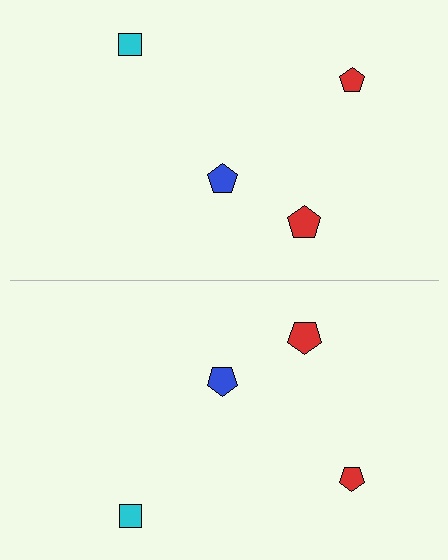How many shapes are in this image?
There are 8 shapes in this image.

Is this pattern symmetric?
Yes, this pattern has bilateral (reflection) symmetry.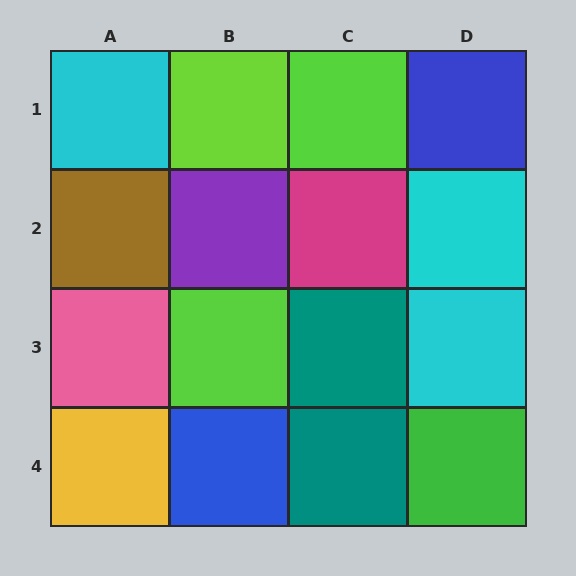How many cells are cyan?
3 cells are cyan.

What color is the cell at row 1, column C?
Lime.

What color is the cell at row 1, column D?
Blue.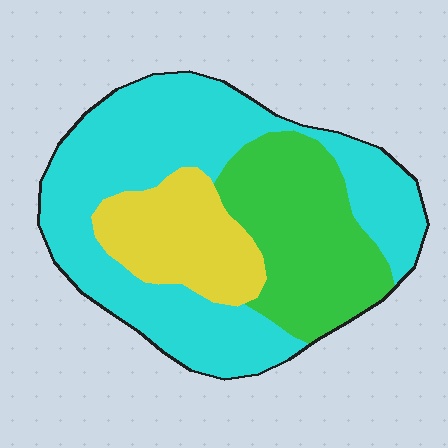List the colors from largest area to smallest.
From largest to smallest: cyan, green, yellow.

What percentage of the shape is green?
Green covers 28% of the shape.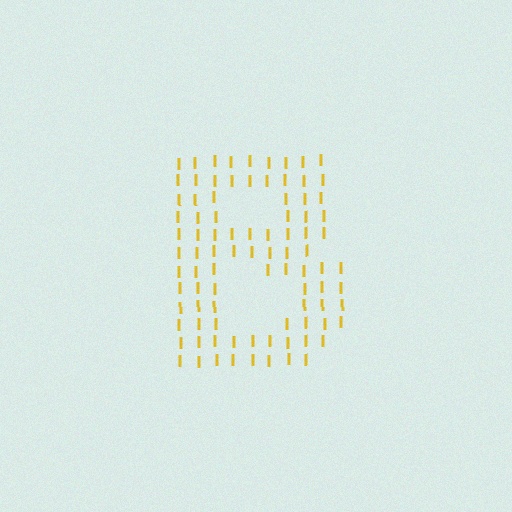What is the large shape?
The large shape is the letter B.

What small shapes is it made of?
It is made of small letter I's.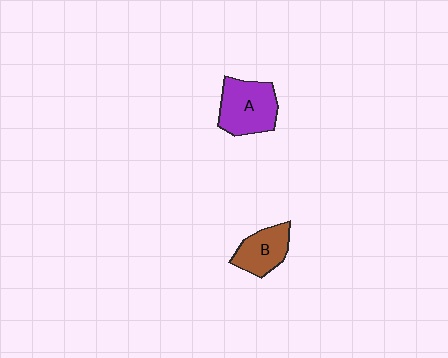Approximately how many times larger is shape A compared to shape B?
Approximately 1.4 times.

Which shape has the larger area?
Shape A (purple).